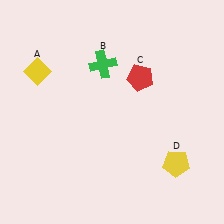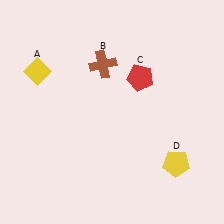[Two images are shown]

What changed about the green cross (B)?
In Image 1, B is green. In Image 2, it changed to brown.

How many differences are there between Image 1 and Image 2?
There is 1 difference between the two images.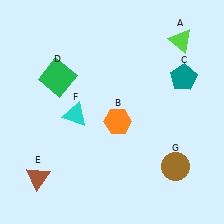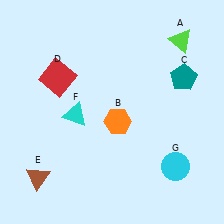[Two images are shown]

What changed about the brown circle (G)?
In Image 1, G is brown. In Image 2, it changed to cyan.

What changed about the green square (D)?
In Image 1, D is green. In Image 2, it changed to red.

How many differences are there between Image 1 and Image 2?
There are 2 differences between the two images.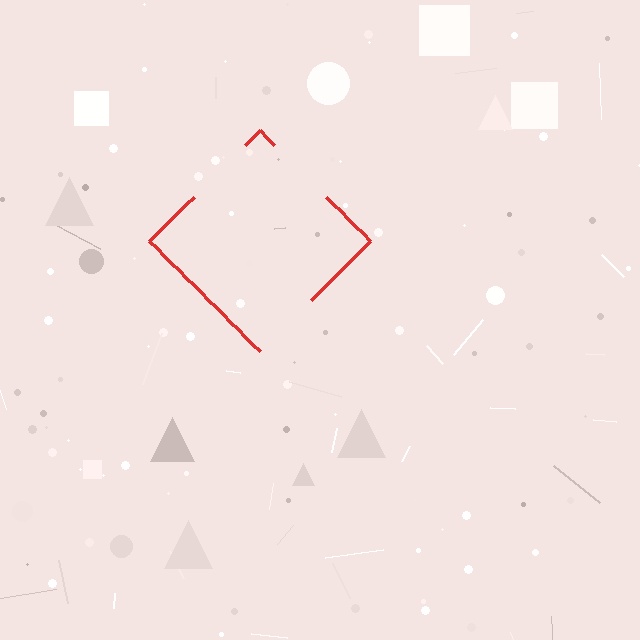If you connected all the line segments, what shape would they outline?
They would outline a diamond.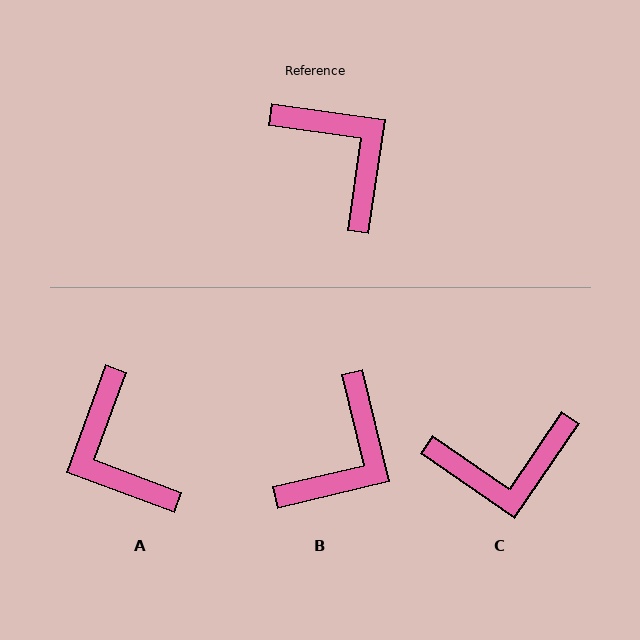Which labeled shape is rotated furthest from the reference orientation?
A, about 168 degrees away.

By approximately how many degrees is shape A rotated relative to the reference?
Approximately 168 degrees counter-clockwise.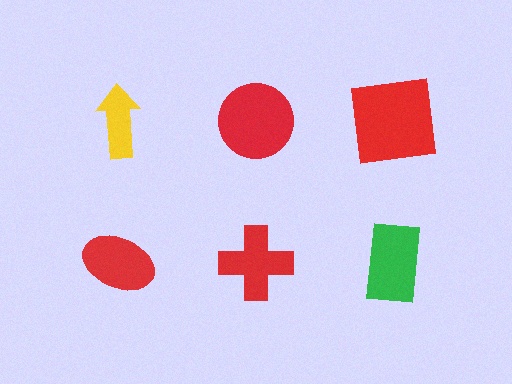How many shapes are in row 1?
3 shapes.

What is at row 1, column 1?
A yellow arrow.